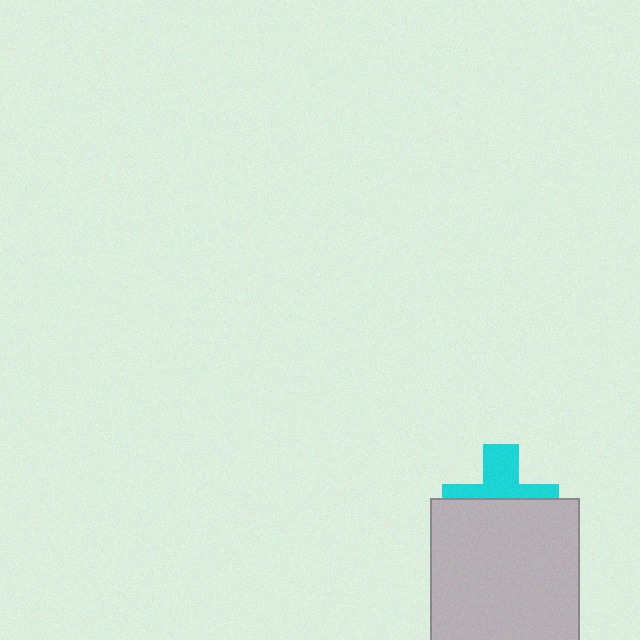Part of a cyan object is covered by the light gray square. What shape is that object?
It is a cross.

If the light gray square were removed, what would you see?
You would see the complete cyan cross.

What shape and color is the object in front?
The object in front is a light gray square.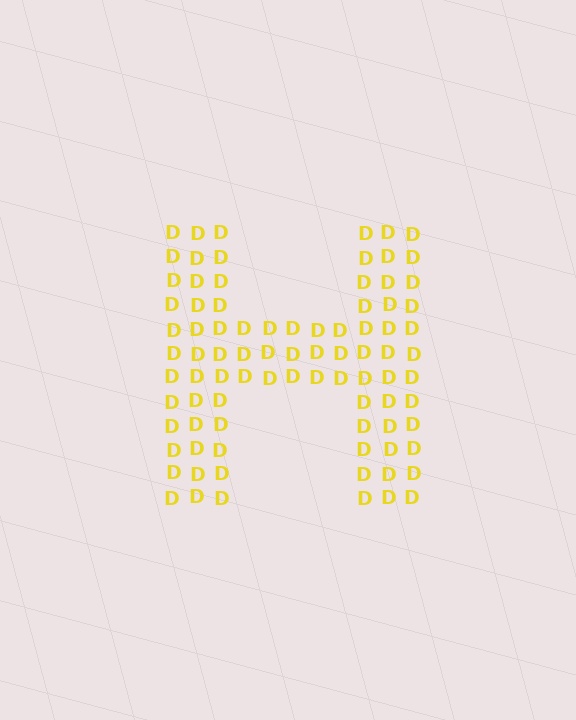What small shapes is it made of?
It is made of small letter D's.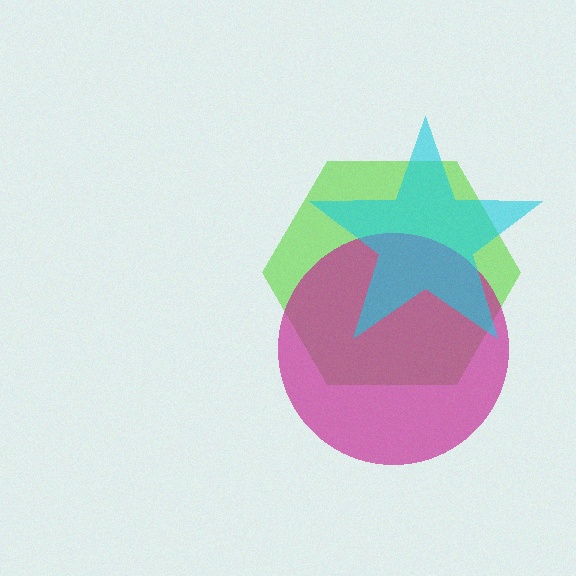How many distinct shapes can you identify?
There are 3 distinct shapes: a lime hexagon, a magenta circle, a cyan star.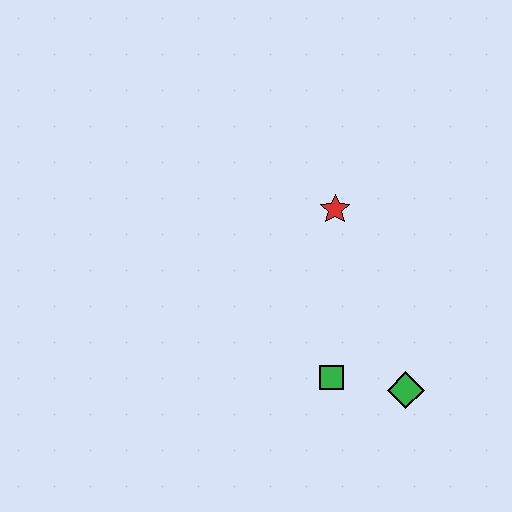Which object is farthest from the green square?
The red star is farthest from the green square.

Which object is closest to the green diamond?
The green square is closest to the green diamond.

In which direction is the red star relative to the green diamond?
The red star is above the green diamond.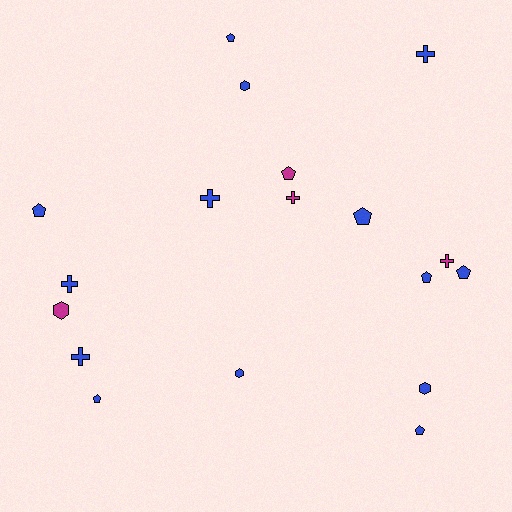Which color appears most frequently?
Blue, with 14 objects.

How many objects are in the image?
There are 18 objects.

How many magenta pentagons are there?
There is 1 magenta pentagon.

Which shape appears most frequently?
Pentagon, with 8 objects.